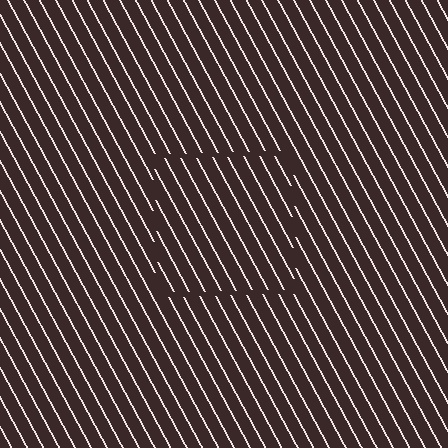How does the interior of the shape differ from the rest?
The interior of the shape contains the same grating, shifted by half a period — the contour is defined by the phase discontinuity where line-ends from the inner and outer gratings abut.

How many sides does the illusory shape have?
4 sides — the line-ends trace a square.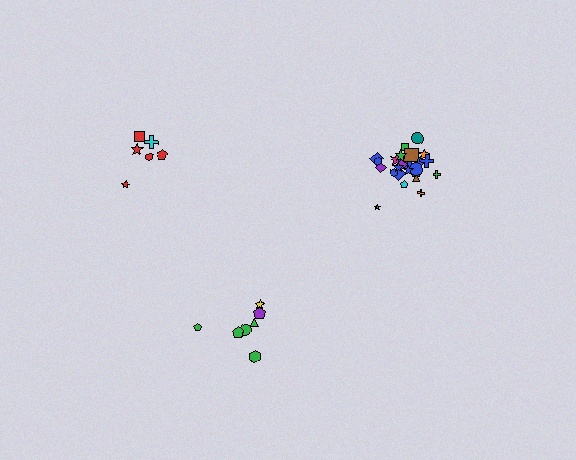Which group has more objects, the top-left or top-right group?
The top-right group.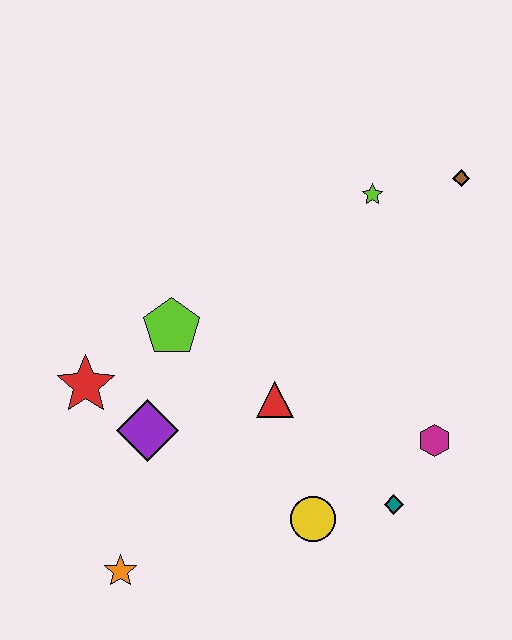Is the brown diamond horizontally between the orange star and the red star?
No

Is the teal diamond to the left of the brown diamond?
Yes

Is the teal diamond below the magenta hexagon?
Yes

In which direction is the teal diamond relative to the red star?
The teal diamond is to the right of the red star.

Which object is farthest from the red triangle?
The brown diamond is farthest from the red triangle.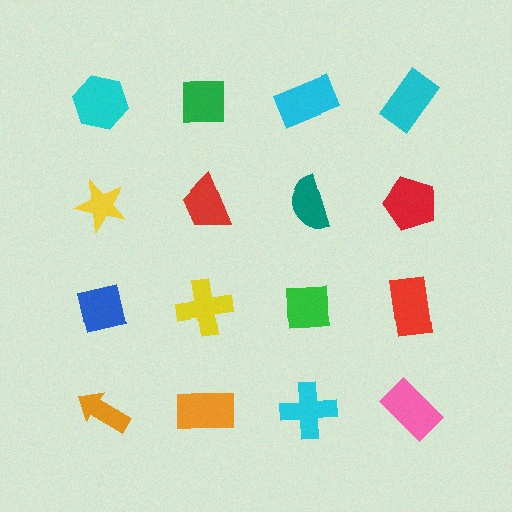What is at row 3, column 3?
A green square.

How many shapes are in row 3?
4 shapes.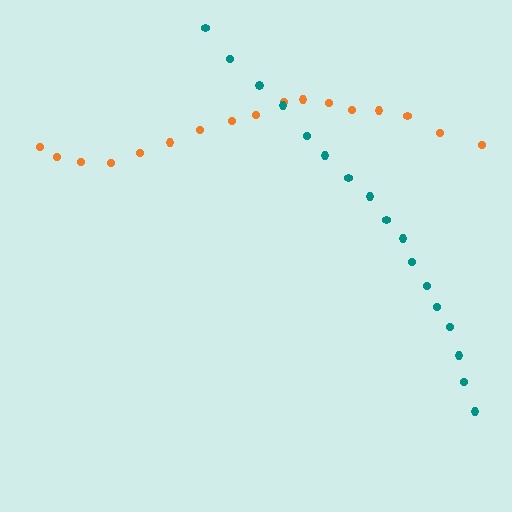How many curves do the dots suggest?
There are 2 distinct paths.